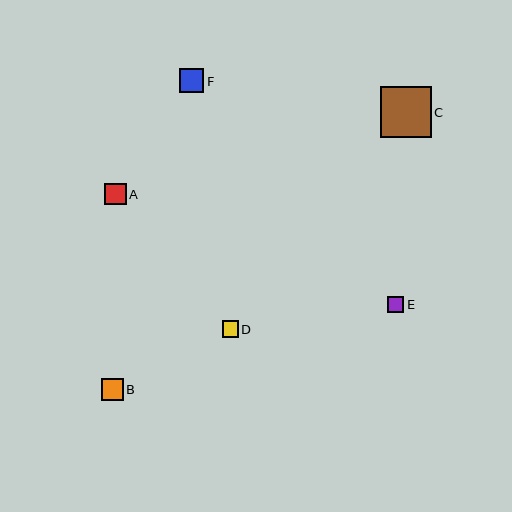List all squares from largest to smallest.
From largest to smallest: C, F, B, A, E, D.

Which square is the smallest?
Square D is the smallest with a size of approximately 16 pixels.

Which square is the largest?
Square C is the largest with a size of approximately 51 pixels.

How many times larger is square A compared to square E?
Square A is approximately 1.3 times the size of square E.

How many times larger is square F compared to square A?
Square F is approximately 1.1 times the size of square A.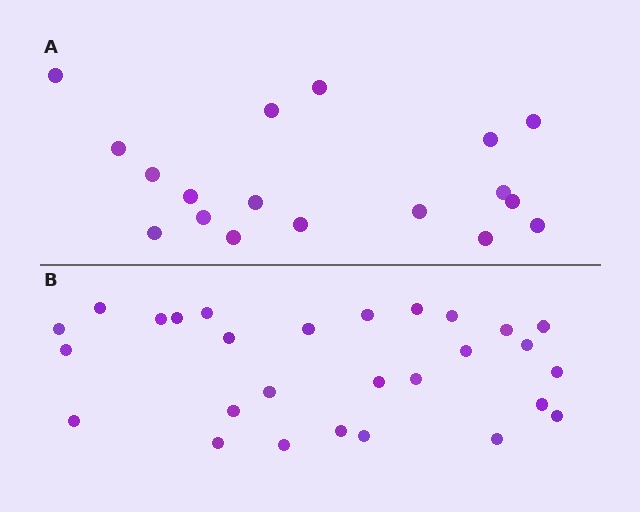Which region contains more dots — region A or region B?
Region B (the bottom region) has more dots.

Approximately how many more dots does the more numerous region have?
Region B has roughly 10 or so more dots than region A.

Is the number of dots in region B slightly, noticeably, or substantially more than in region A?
Region B has substantially more. The ratio is roughly 1.6 to 1.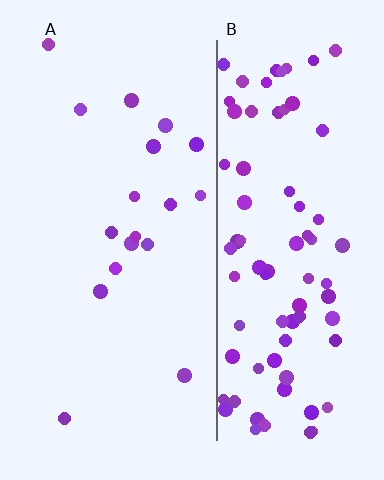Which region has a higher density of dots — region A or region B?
B (the right).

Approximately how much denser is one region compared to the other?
Approximately 4.8× — region B over region A.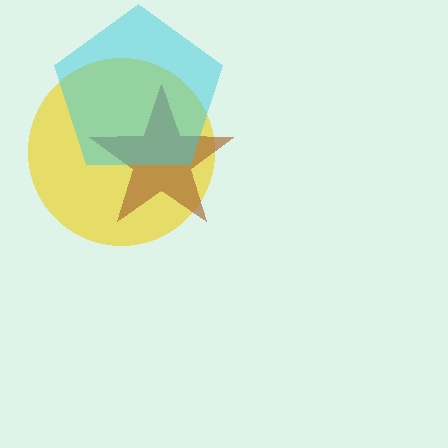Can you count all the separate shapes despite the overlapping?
Yes, there are 3 separate shapes.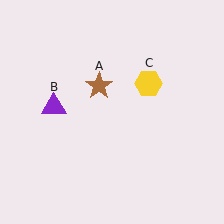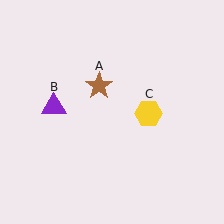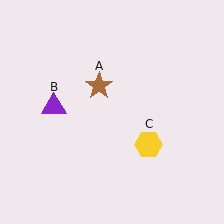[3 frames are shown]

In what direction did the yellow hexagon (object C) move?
The yellow hexagon (object C) moved down.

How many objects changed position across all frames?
1 object changed position: yellow hexagon (object C).